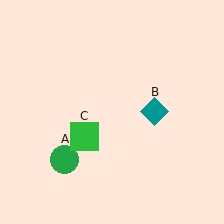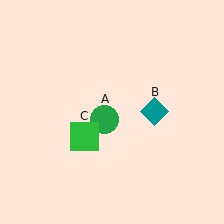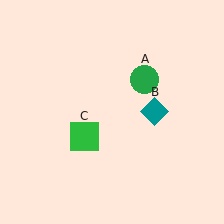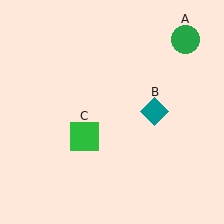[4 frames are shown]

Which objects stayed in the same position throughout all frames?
Teal diamond (object B) and green square (object C) remained stationary.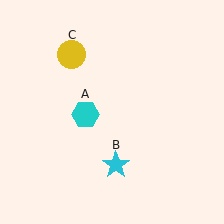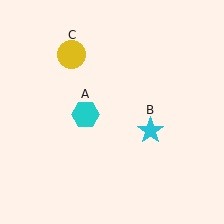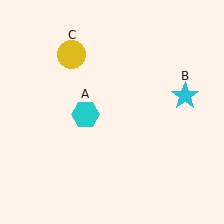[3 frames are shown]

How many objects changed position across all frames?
1 object changed position: cyan star (object B).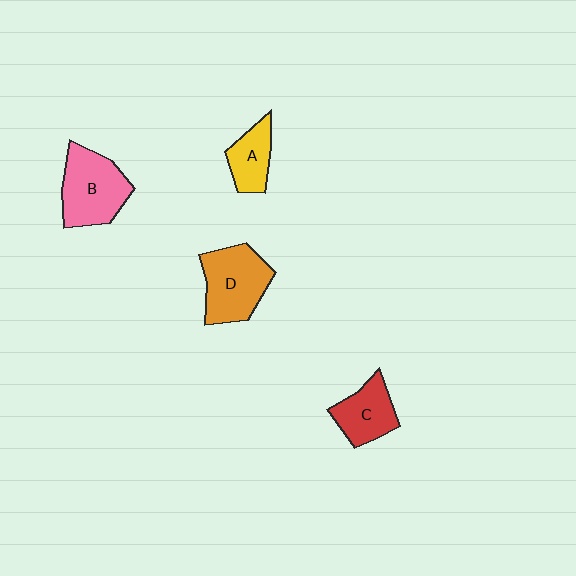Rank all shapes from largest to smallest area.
From largest to smallest: B (pink), D (orange), C (red), A (yellow).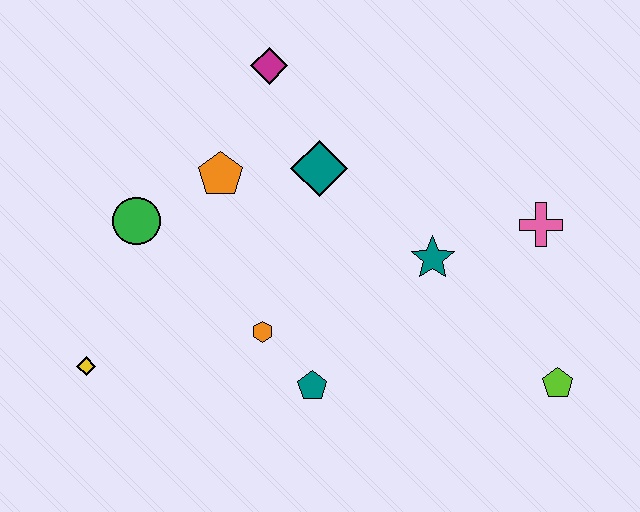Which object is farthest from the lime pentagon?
The yellow diamond is farthest from the lime pentagon.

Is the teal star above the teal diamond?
No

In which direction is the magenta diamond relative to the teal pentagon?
The magenta diamond is above the teal pentagon.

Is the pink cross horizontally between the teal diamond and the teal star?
No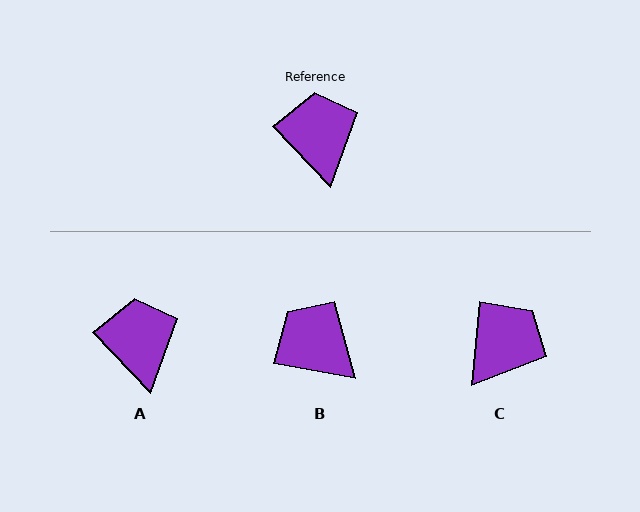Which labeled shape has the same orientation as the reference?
A.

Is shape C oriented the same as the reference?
No, it is off by about 49 degrees.